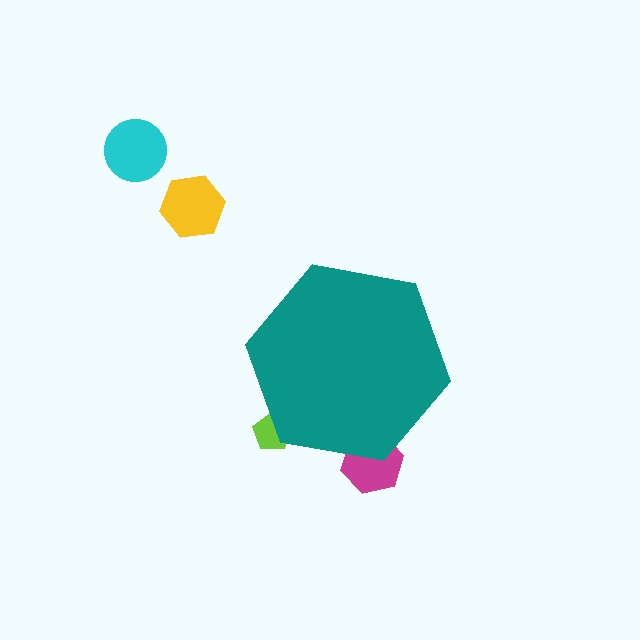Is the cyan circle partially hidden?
No, the cyan circle is fully visible.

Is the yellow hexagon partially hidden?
No, the yellow hexagon is fully visible.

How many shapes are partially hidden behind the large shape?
2 shapes are partially hidden.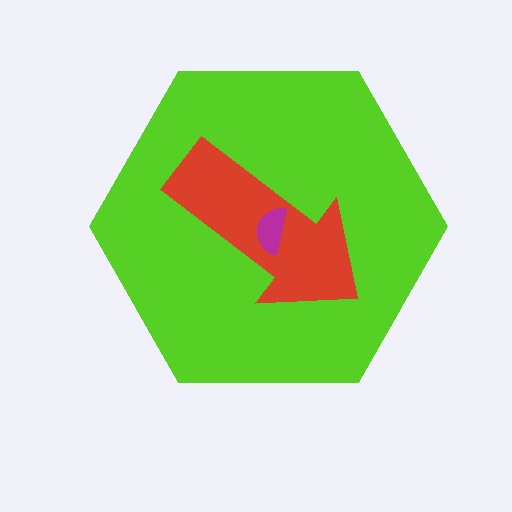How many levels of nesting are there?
3.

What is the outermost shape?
The lime hexagon.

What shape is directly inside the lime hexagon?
The red arrow.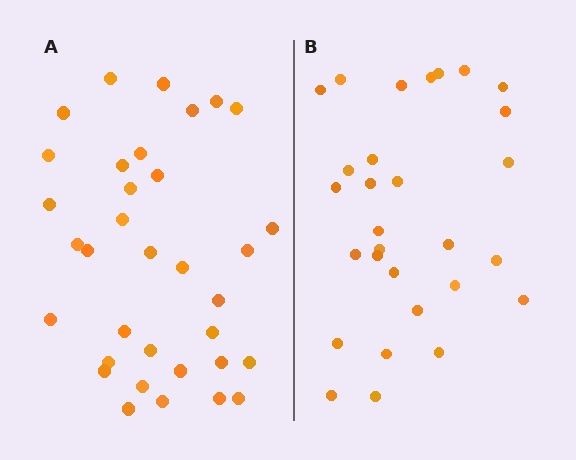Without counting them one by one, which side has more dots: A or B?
Region A (the left region) has more dots.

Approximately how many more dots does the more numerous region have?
Region A has about 5 more dots than region B.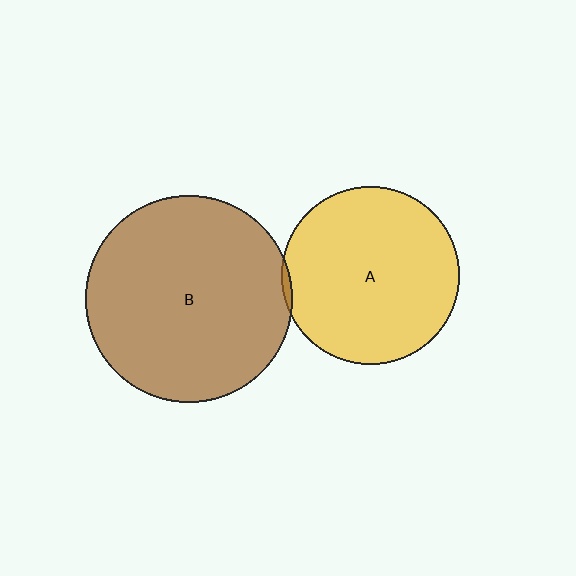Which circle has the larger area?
Circle B (brown).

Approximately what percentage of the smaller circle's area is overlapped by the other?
Approximately 5%.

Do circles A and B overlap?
Yes.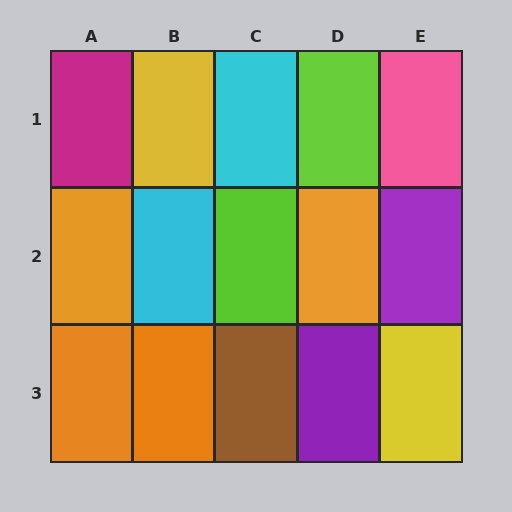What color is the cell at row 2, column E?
Purple.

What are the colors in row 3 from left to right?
Orange, orange, brown, purple, yellow.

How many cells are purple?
2 cells are purple.